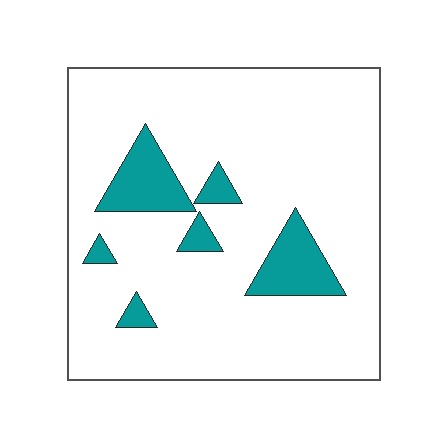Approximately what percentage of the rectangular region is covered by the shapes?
Approximately 15%.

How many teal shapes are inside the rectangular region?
6.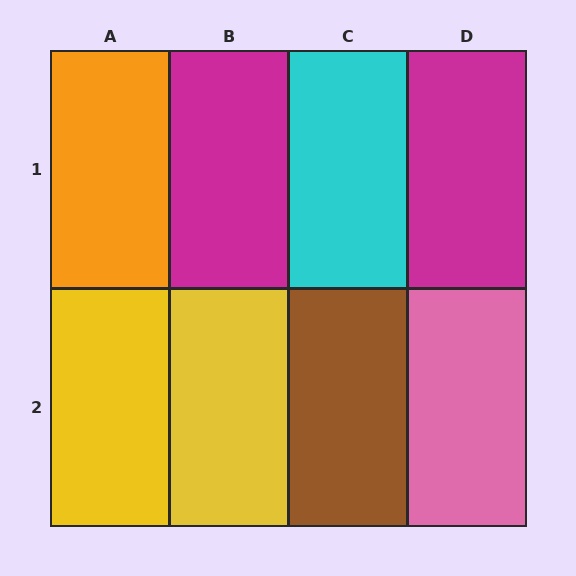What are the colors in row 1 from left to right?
Orange, magenta, cyan, magenta.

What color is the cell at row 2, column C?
Brown.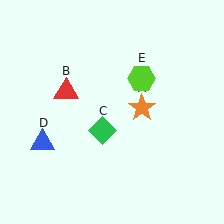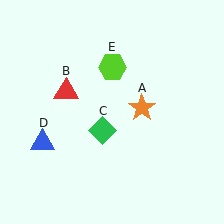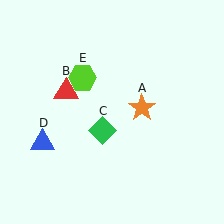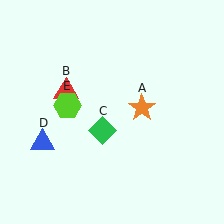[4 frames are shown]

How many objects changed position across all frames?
1 object changed position: lime hexagon (object E).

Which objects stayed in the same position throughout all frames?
Orange star (object A) and red triangle (object B) and green diamond (object C) and blue triangle (object D) remained stationary.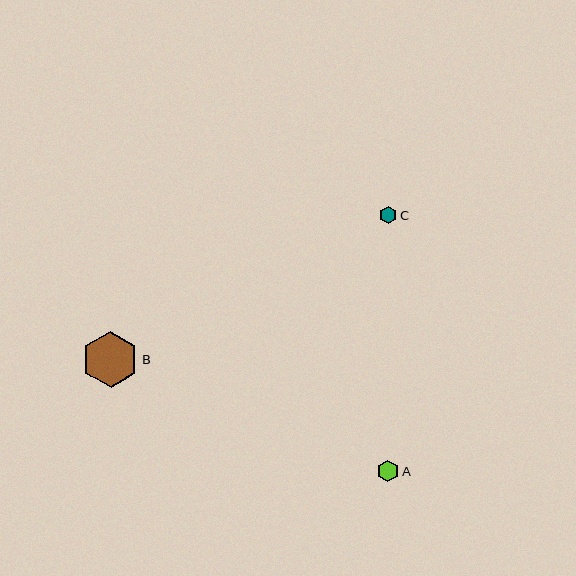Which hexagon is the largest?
Hexagon B is the largest with a size of approximately 57 pixels.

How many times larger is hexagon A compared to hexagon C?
Hexagon A is approximately 1.3 times the size of hexagon C.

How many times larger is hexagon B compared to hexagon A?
Hexagon B is approximately 2.6 times the size of hexagon A.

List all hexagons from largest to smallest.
From largest to smallest: B, A, C.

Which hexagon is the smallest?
Hexagon C is the smallest with a size of approximately 17 pixels.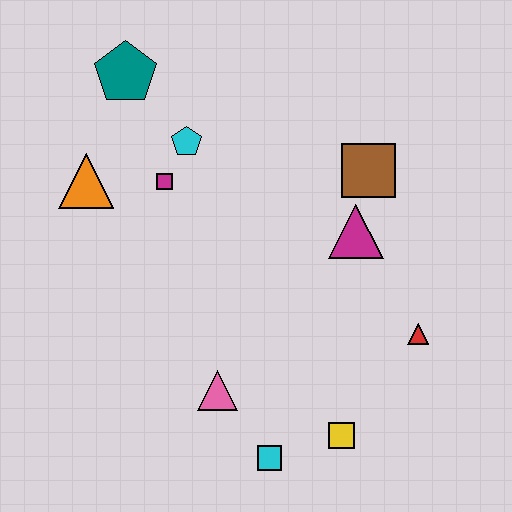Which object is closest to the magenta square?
The cyan pentagon is closest to the magenta square.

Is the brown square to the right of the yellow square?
Yes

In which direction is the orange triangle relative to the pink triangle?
The orange triangle is above the pink triangle.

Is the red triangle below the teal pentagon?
Yes